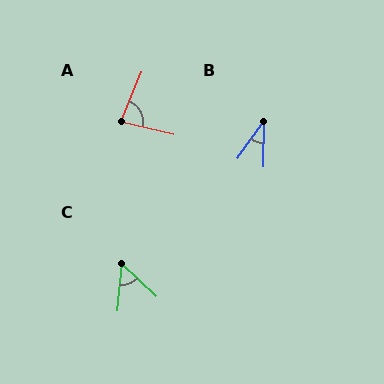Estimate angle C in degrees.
Approximately 52 degrees.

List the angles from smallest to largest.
B (35°), C (52°), A (80°).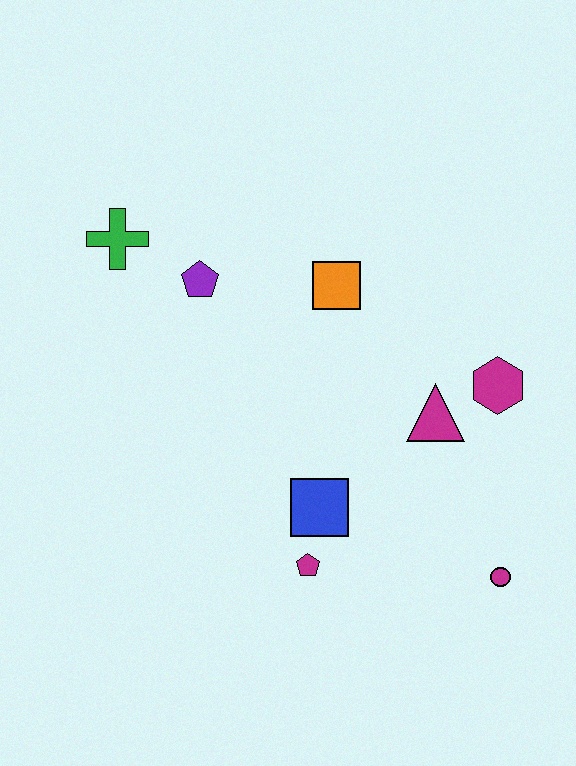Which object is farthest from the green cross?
The magenta circle is farthest from the green cross.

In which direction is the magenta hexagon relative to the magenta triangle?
The magenta hexagon is to the right of the magenta triangle.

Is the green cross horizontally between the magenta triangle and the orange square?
No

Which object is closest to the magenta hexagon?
The magenta triangle is closest to the magenta hexagon.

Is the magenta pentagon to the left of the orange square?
Yes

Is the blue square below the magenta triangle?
Yes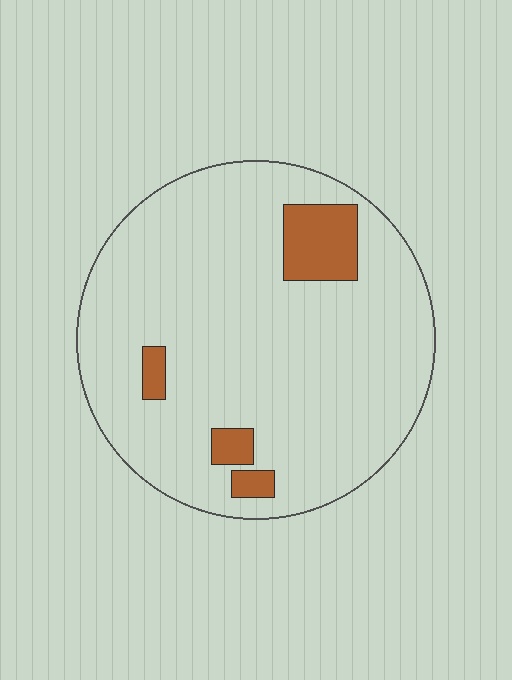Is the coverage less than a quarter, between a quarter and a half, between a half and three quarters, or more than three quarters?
Less than a quarter.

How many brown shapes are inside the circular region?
4.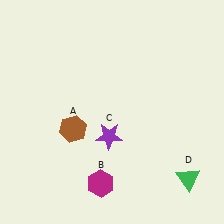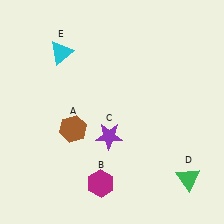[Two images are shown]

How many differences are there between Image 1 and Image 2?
There is 1 difference between the two images.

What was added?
A cyan triangle (E) was added in Image 2.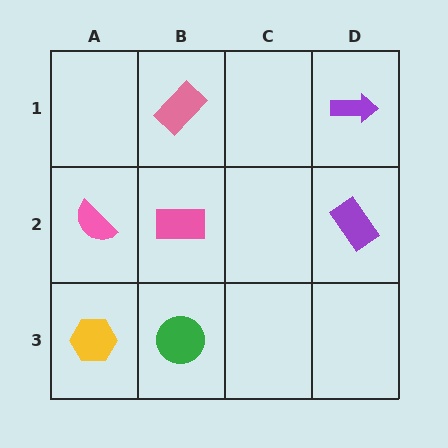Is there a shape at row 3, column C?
No, that cell is empty.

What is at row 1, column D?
A purple arrow.